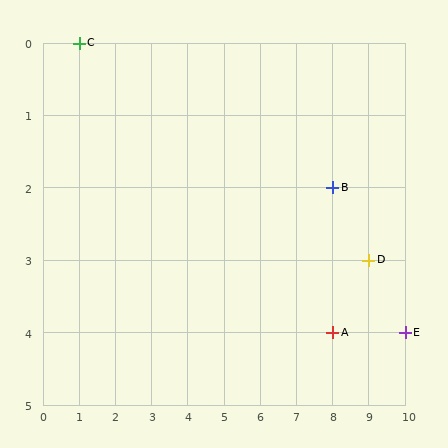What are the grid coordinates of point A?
Point A is at grid coordinates (8, 4).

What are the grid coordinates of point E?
Point E is at grid coordinates (10, 4).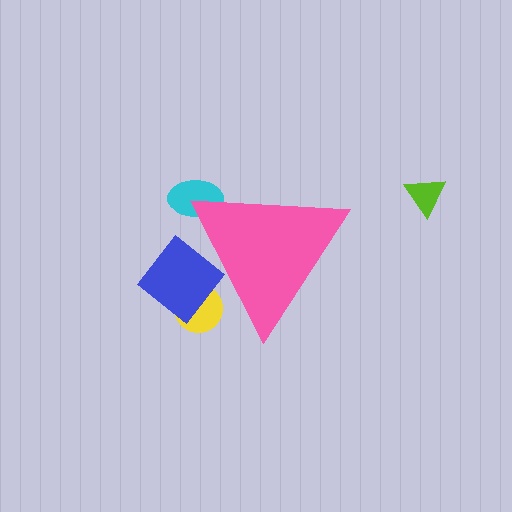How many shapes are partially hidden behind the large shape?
3 shapes are partially hidden.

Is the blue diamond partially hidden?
Yes, the blue diamond is partially hidden behind the pink triangle.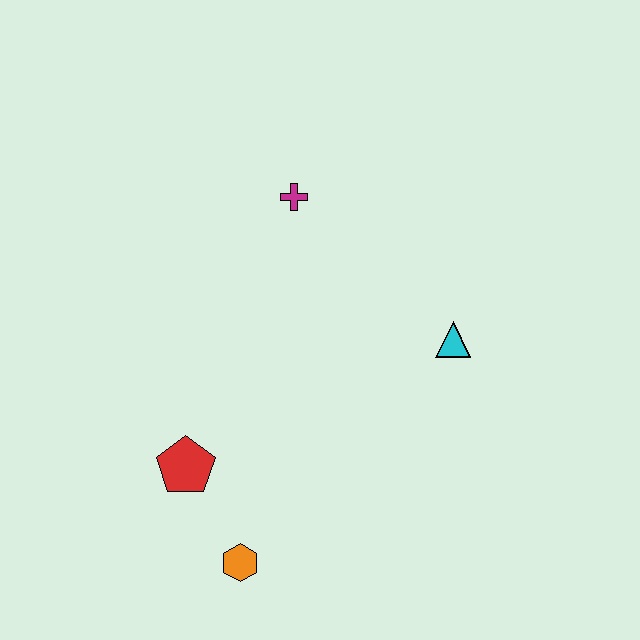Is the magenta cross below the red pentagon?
No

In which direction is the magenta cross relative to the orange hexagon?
The magenta cross is above the orange hexagon.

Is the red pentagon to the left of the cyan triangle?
Yes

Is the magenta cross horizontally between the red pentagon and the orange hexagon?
No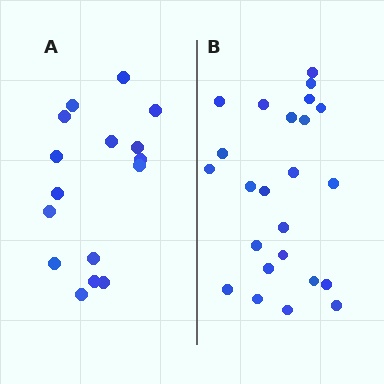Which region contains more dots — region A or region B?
Region B (the right region) has more dots.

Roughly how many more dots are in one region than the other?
Region B has roughly 8 or so more dots than region A.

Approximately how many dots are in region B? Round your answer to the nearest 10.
About 20 dots. (The exact count is 24, which rounds to 20.)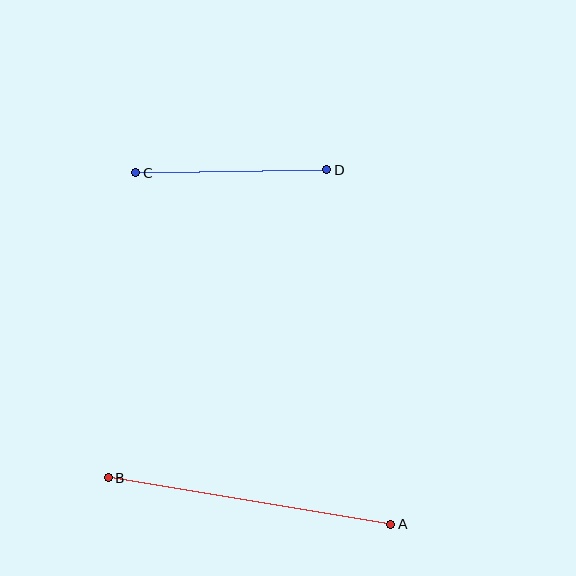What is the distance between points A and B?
The distance is approximately 287 pixels.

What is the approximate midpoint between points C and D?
The midpoint is at approximately (231, 171) pixels.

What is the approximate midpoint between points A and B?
The midpoint is at approximately (250, 501) pixels.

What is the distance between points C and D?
The distance is approximately 191 pixels.